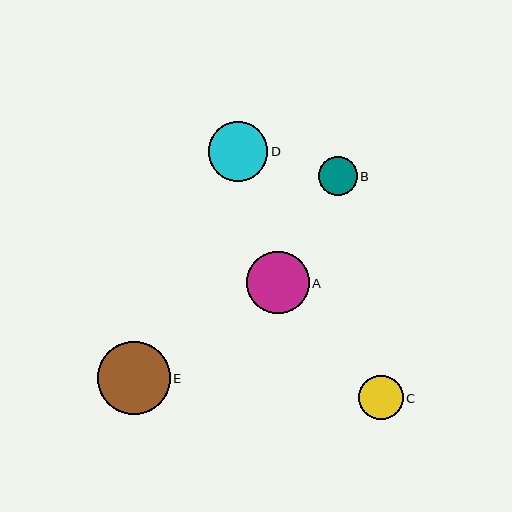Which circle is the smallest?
Circle B is the smallest with a size of approximately 39 pixels.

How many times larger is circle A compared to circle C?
Circle A is approximately 1.4 times the size of circle C.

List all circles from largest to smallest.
From largest to smallest: E, A, D, C, B.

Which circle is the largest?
Circle E is the largest with a size of approximately 73 pixels.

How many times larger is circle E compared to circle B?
Circle E is approximately 1.9 times the size of circle B.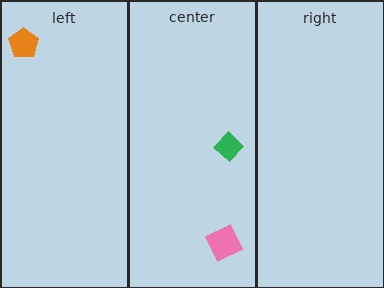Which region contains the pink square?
The center region.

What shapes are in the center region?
The green diamond, the pink square.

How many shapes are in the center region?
2.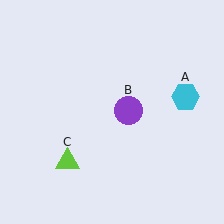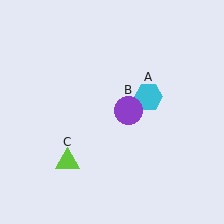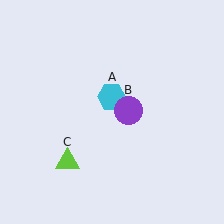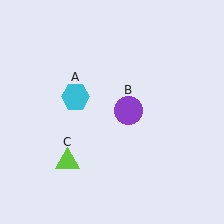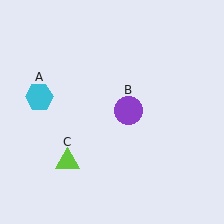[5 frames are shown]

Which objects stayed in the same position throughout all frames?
Purple circle (object B) and lime triangle (object C) remained stationary.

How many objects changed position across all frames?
1 object changed position: cyan hexagon (object A).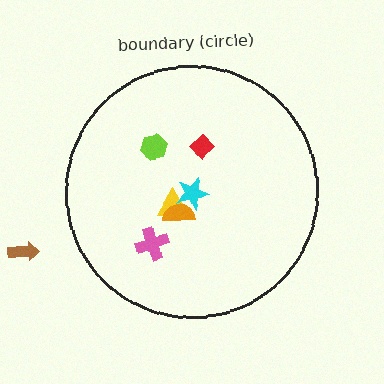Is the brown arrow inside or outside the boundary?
Outside.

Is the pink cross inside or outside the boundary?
Inside.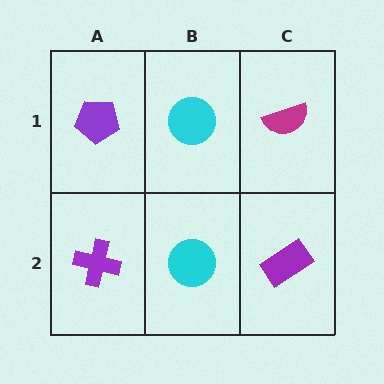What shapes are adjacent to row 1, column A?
A purple cross (row 2, column A), a cyan circle (row 1, column B).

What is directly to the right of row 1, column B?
A magenta semicircle.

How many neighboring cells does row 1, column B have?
3.